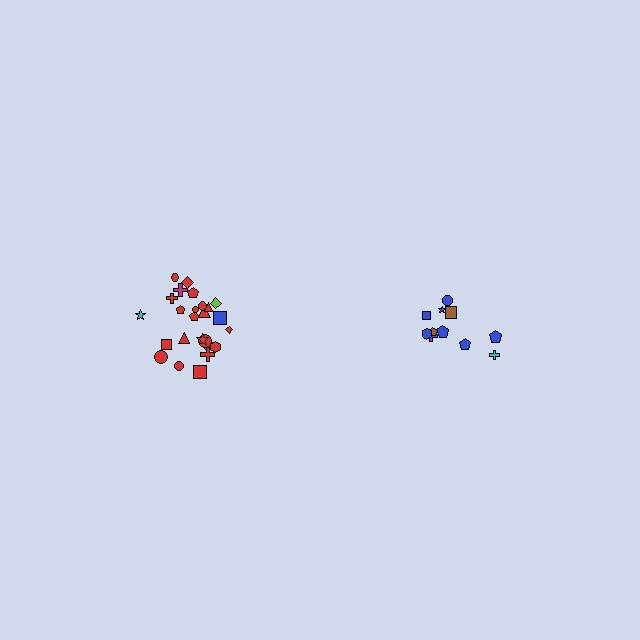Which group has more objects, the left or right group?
The left group.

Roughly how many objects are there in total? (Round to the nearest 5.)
Roughly 35 objects in total.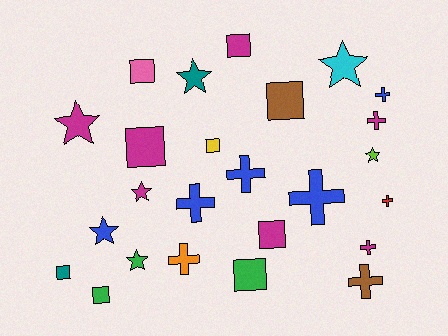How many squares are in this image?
There are 9 squares.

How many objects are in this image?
There are 25 objects.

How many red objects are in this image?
There is 1 red object.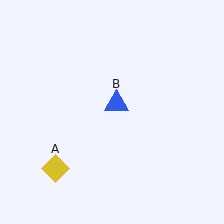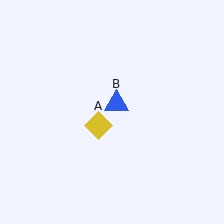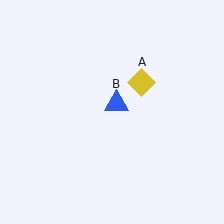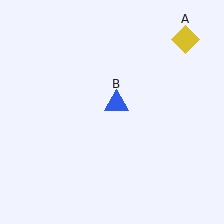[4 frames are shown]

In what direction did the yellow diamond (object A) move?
The yellow diamond (object A) moved up and to the right.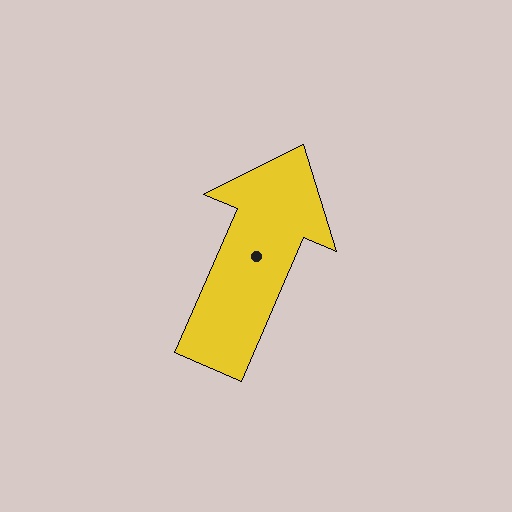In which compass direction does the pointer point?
Northeast.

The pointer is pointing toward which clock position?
Roughly 1 o'clock.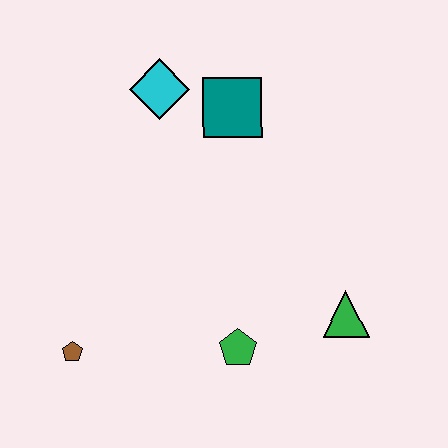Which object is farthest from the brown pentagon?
The teal square is farthest from the brown pentagon.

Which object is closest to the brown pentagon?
The green pentagon is closest to the brown pentagon.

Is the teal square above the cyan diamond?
No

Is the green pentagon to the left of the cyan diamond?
No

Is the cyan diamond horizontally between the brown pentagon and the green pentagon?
Yes